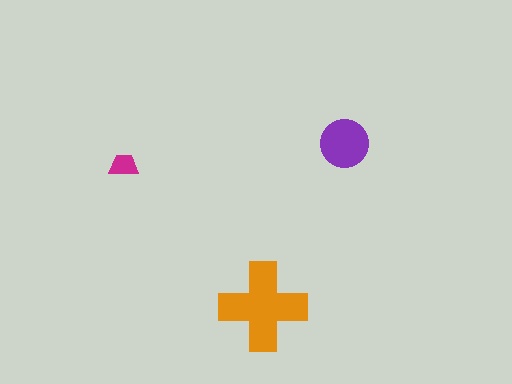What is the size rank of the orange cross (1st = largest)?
1st.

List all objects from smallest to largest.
The magenta trapezoid, the purple circle, the orange cross.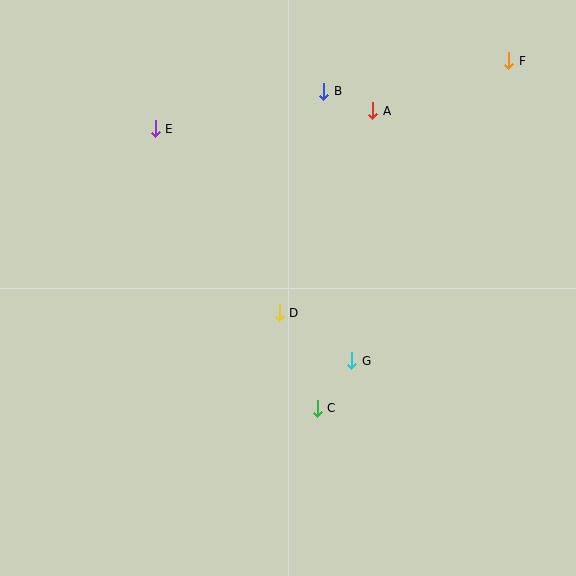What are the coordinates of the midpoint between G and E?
The midpoint between G and E is at (254, 245).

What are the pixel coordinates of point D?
Point D is at (279, 313).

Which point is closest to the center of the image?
Point D at (279, 313) is closest to the center.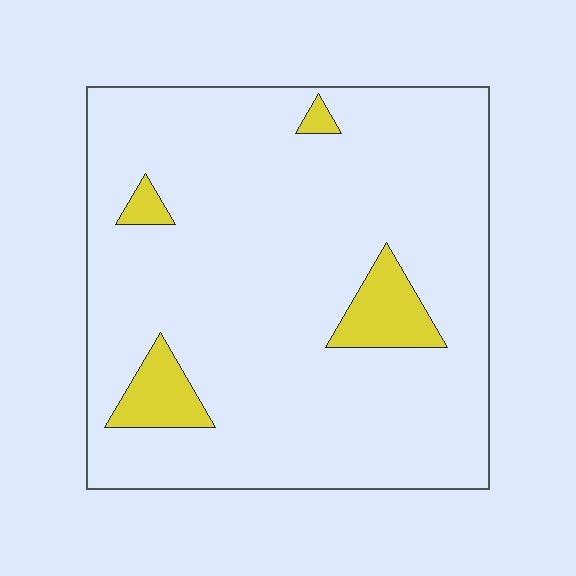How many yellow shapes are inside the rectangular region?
4.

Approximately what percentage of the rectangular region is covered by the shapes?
Approximately 10%.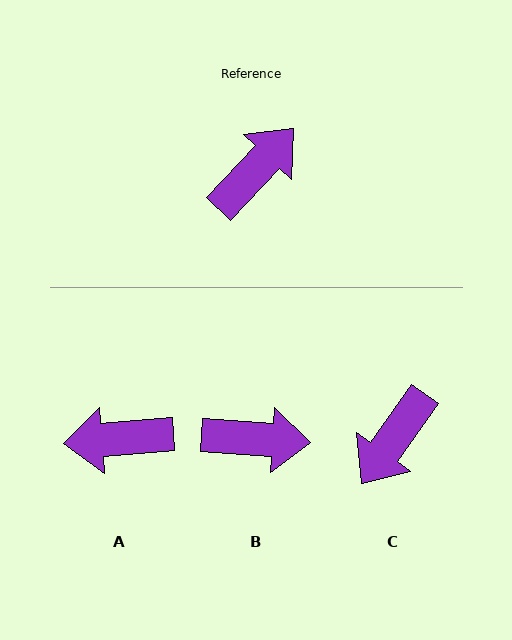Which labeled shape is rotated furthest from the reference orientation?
C, about 172 degrees away.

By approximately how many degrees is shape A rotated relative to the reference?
Approximately 138 degrees counter-clockwise.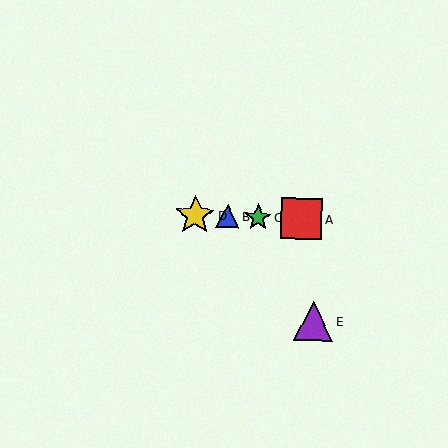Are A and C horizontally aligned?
Yes, both are at y≈219.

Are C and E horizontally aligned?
No, C is at y≈217 and E is at y≈321.